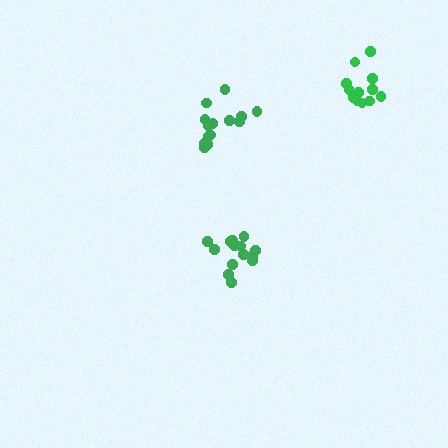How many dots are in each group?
Group 1: 14 dots, Group 2: 15 dots, Group 3: 12 dots (41 total).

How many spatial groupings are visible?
There are 3 spatial groupings.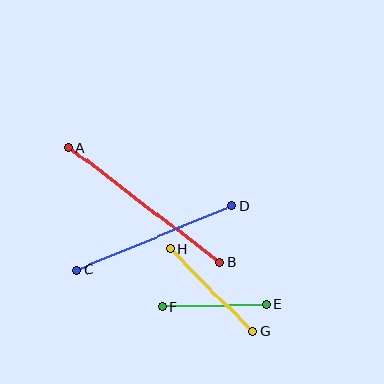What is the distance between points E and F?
The distance is approximately 104 pixels.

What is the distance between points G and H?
The distance is approximately 117 pixels.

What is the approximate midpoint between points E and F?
The midpoint is at approximately (214, 306) pixels.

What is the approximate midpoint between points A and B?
The midpoint is at approximately (144, 205) pixels.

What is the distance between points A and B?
The distance is approximately 190 pixels.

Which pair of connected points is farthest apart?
Points A and B are farthest apart.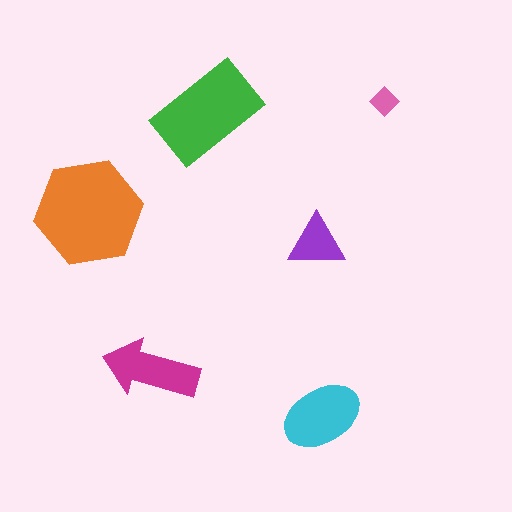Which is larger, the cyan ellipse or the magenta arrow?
The cyan ellipse.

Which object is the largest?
The orange hexagon.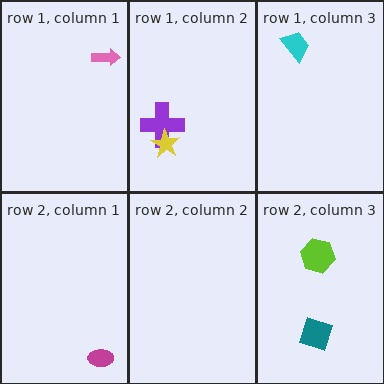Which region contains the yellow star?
The row 1, column 2 region.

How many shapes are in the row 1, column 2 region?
2.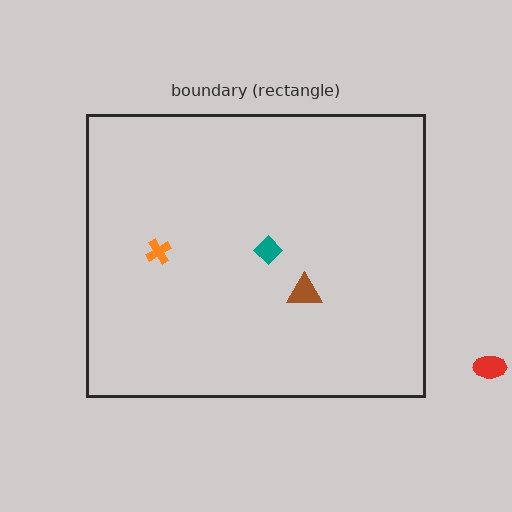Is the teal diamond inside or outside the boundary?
Inside.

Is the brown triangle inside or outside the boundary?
Inside.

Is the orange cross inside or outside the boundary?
Inside.